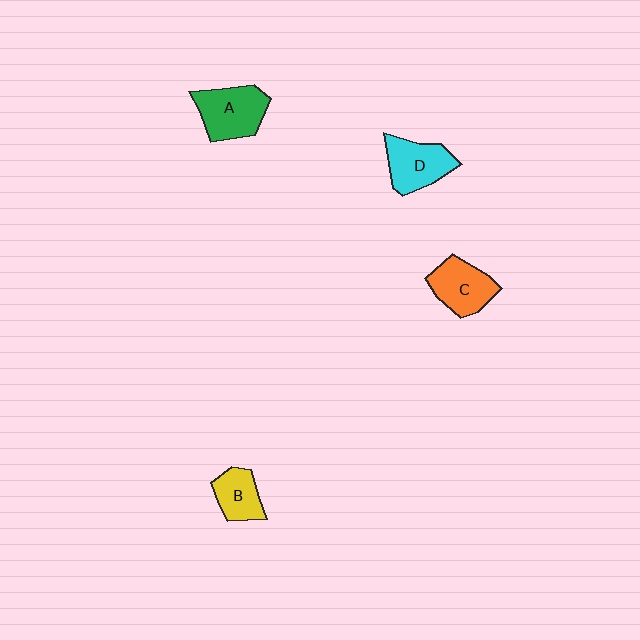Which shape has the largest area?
Shape A (green).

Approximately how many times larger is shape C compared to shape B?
Approximately 1.3 times.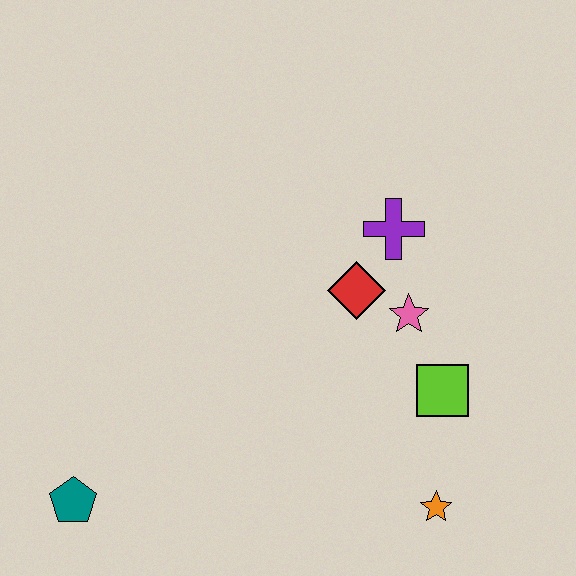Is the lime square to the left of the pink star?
No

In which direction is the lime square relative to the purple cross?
The lime square is below the purple cross.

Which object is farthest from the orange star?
The teal pentagon is farthest from the orange star.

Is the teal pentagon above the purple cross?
No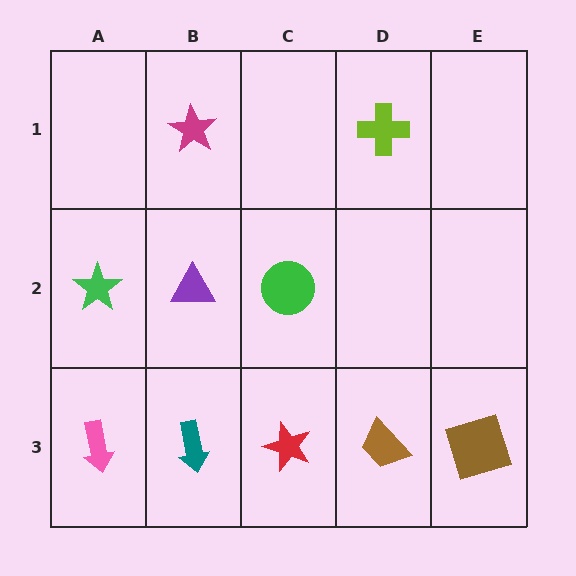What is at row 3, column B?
A teal arrow.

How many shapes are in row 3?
5 shapes.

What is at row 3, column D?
A brown trapezoid.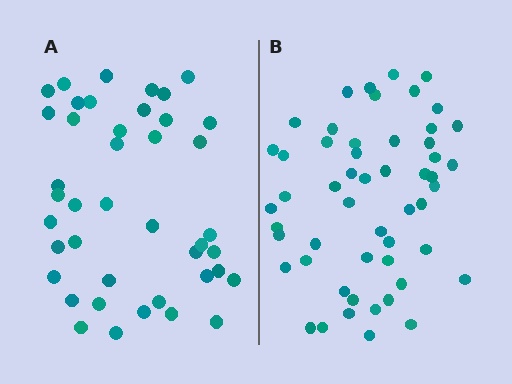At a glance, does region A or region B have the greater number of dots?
Region B (the right region) has more dots.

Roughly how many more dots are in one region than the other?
Region B has roughly 12 or so more dots than region A.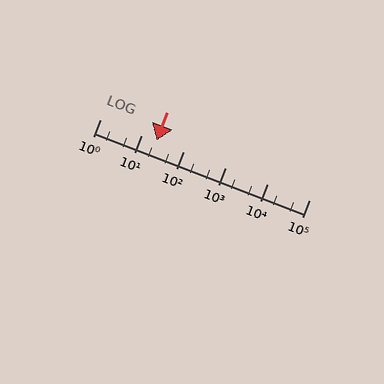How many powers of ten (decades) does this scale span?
The scale spans 5 decades, from 1 to 100000.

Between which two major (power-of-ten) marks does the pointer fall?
The pointer is between 10 and 100.